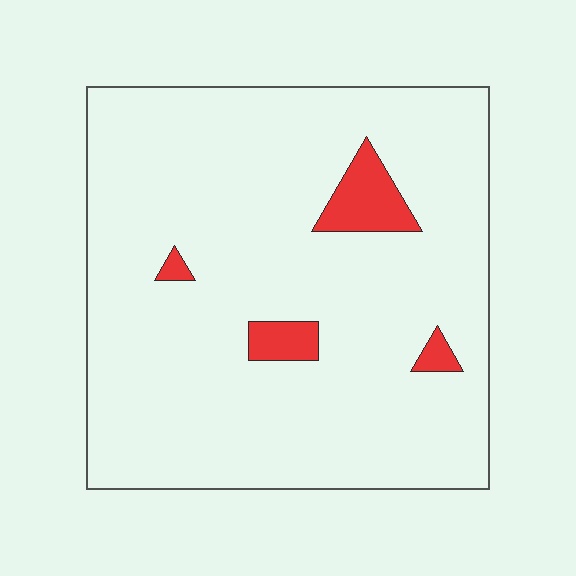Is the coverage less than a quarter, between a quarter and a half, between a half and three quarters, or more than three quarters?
Less than a quarter.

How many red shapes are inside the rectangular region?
4.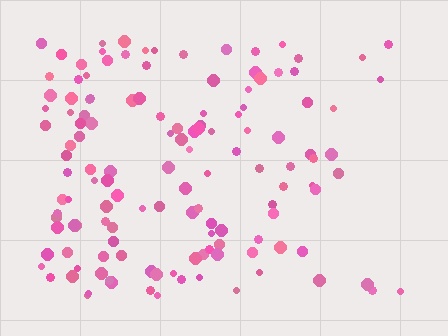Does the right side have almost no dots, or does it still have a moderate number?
Still a moderate number, just noticeably fewer than the left.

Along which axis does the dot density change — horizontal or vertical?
Horizontal.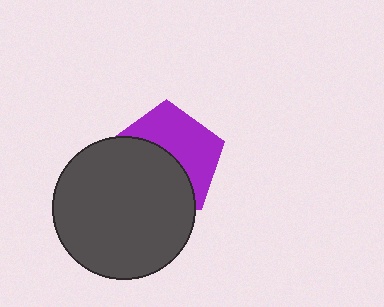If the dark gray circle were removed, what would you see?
You would see the complete purple pentagon.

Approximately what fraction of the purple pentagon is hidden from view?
Roughly 51% of the purple pentagon is hidden behind the dark gray circle.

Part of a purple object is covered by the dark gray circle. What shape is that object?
It is a pentagon.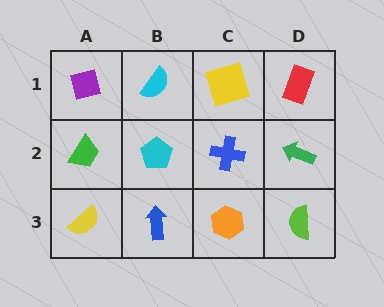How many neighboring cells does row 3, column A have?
2.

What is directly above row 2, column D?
A red rectangle.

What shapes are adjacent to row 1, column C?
A blue cross (row 2, column C), a cyan semicircle (row 1, column B), a red rectangle (row 1, column D).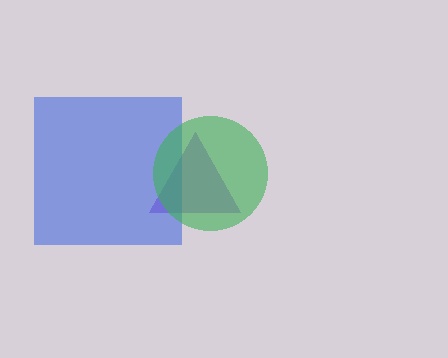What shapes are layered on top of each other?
The layered shapes are: a purple triangle, a blue square, a green circle.